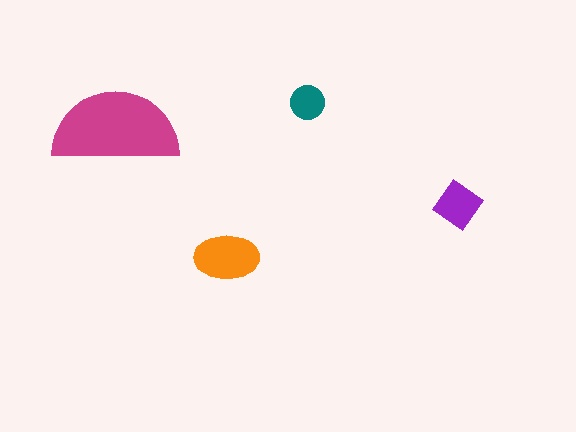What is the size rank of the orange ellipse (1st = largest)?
2nd.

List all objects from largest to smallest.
The magenta semicircle, the orange ellipse, the purple diamond, the teal circle.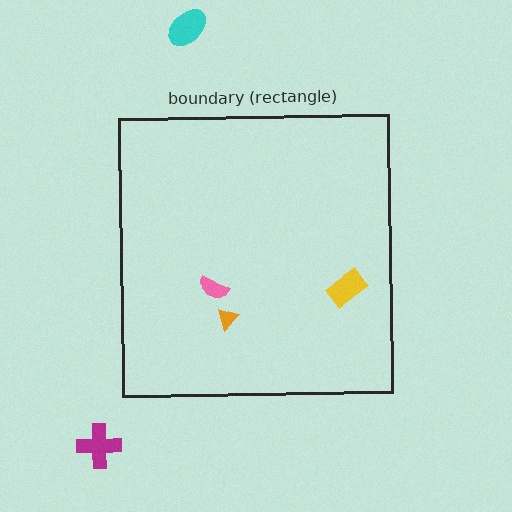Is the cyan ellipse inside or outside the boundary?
Outside.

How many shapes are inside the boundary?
3 inside, 2 outside.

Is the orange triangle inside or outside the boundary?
Inside.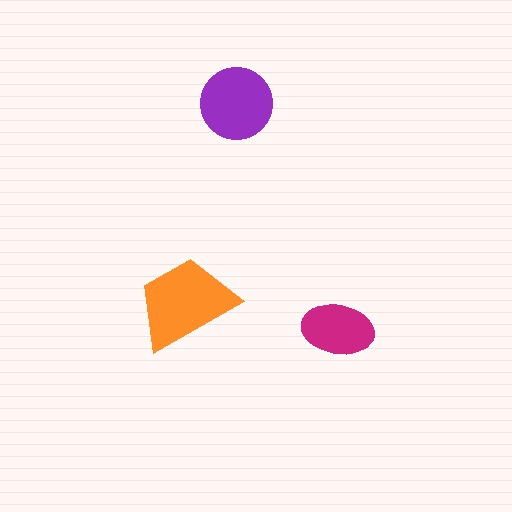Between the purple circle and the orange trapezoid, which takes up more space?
The orange trapezoid.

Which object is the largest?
The orange trapezoid.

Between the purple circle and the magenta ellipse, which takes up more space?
The purple circle.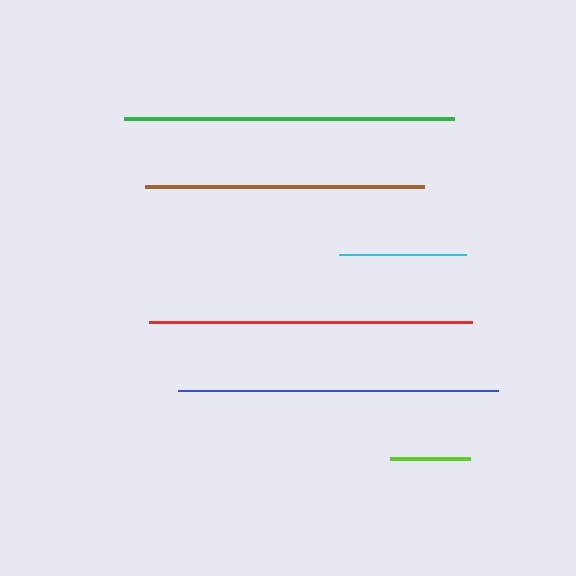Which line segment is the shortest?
The lime line is the shortest at approximately 81 pixels.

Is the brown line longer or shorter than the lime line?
The brown line is longer than the lime line.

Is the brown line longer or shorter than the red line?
The red line is longer than the brown line.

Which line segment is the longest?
The green line is the longest at approximately 330 pixels.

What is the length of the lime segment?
The lime segment is approximately 81 pixels long.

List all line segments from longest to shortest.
From longest to shortest: green, red, blue, brown, cyan, lime.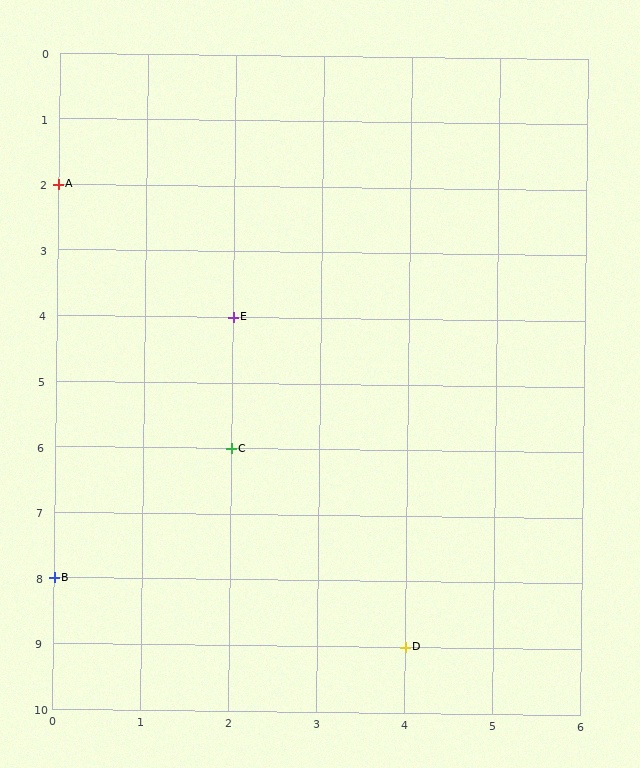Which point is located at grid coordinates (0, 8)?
Point B is at (0, 8).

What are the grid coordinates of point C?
Point C is at grid coordinates (2, 6).